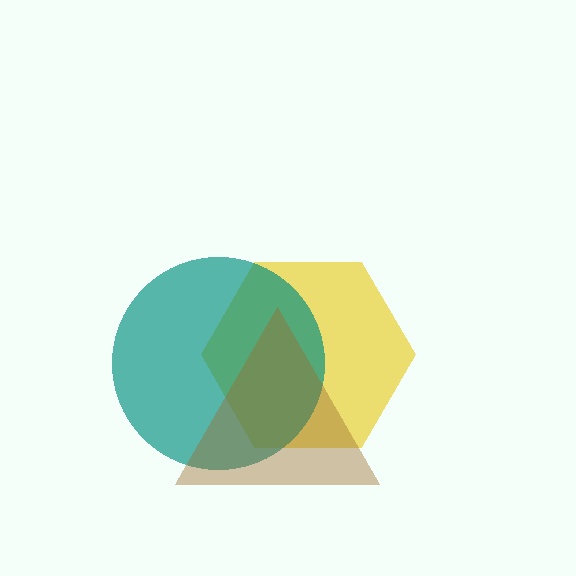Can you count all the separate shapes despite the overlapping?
Yes, there are 3 separate shapes.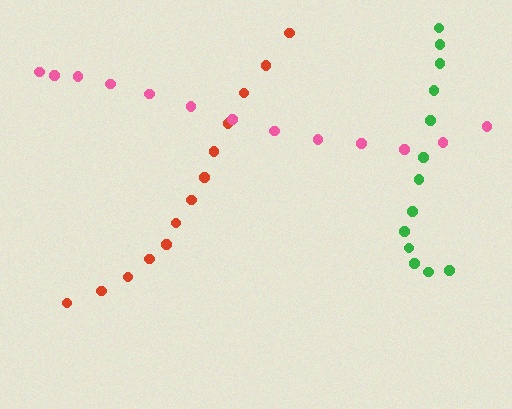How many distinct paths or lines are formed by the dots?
There are 3 distinct paths.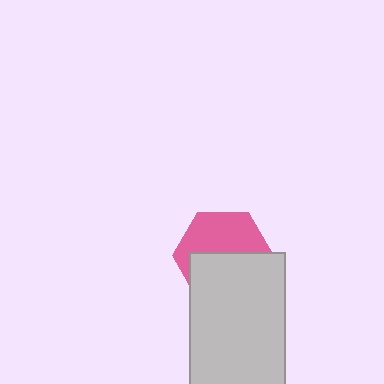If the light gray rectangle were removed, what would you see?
You would see the complete pink hexagon.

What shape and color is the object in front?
The object in front is a light gray rectangle.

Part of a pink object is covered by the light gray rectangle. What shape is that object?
It is a hexagon.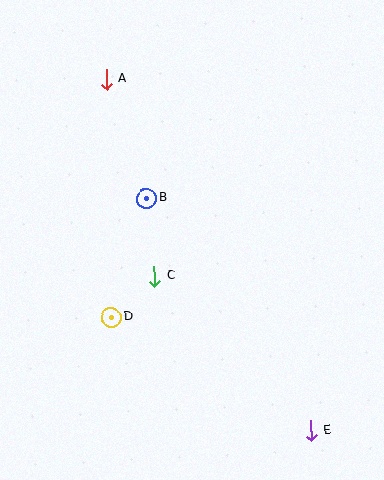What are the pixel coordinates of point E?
Point E is at (311, 431).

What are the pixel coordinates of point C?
Point C is at (155, 276).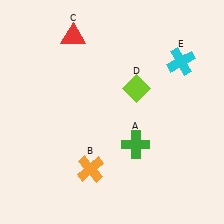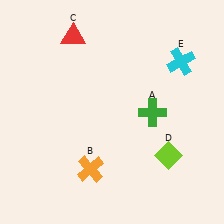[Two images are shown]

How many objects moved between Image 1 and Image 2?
2 objects moved between the two images.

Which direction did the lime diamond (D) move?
The lime diamond (D) moved down.